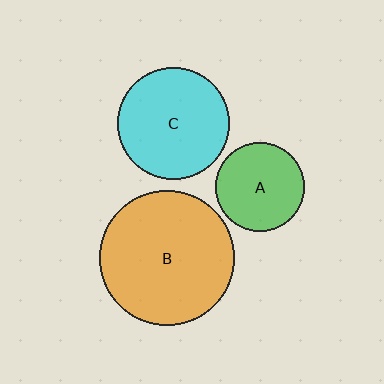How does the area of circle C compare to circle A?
Approximately 1.6 times.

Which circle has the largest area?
Circle B (orange).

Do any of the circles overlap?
No, none of the circles overlap.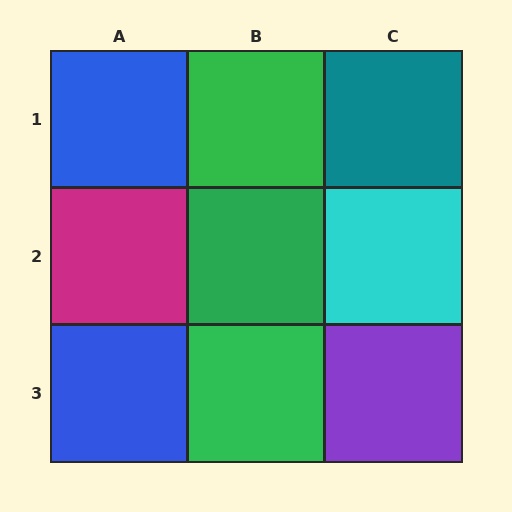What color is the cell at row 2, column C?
Cyan.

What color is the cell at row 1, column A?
Blue.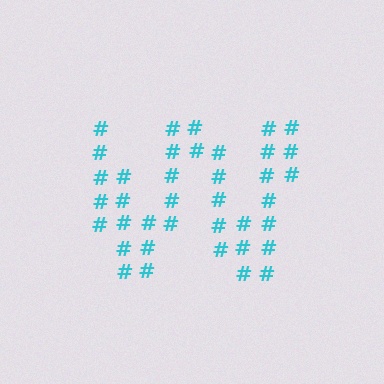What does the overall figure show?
The overall figure shows the letter W.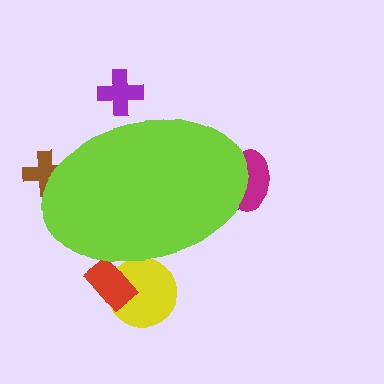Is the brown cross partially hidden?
Yes, the brown cross is partially hidden behind the lime ellipse.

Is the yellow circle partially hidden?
Yes, the yellow circle is partially hidden behind the lime ellipse.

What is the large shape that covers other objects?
A lime ellipse.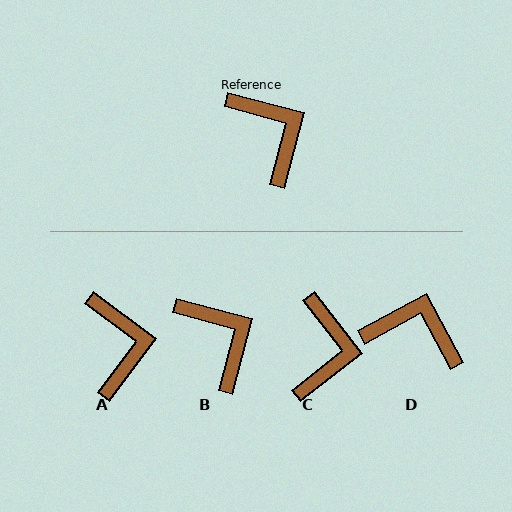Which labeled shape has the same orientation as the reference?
B.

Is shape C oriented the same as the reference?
No, it is off by about 38 degrees.